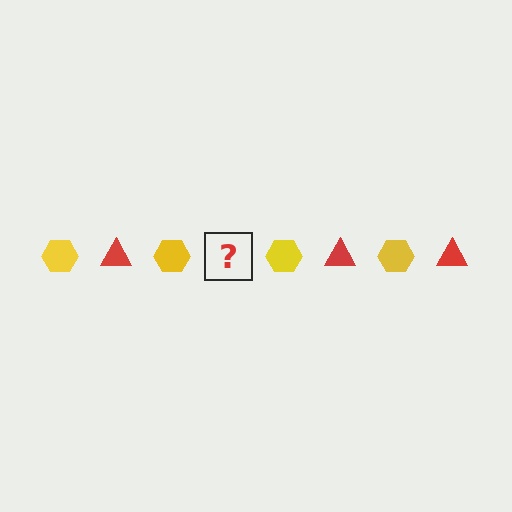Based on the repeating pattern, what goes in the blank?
The blank should be a red triangle.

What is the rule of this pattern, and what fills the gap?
The rule is that the pattern alternates between yellow hexagon and red triangle. The gap should be filled with a red triangle.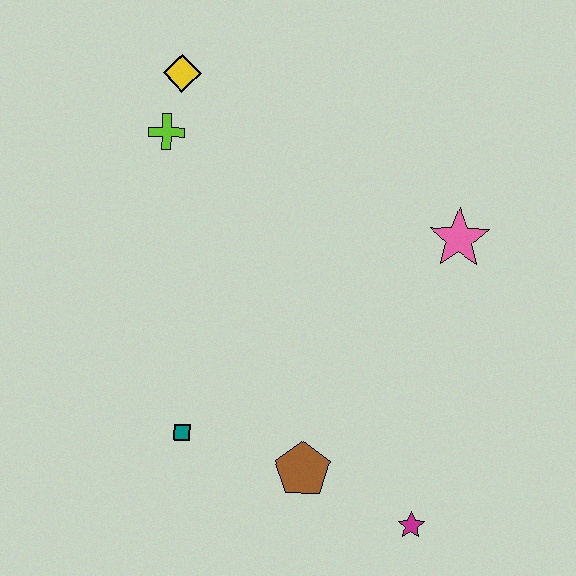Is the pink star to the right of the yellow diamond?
Yes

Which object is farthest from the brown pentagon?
The yellow diamond is farthest from the brown pentagon.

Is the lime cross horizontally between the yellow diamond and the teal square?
No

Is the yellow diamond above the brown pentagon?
Yes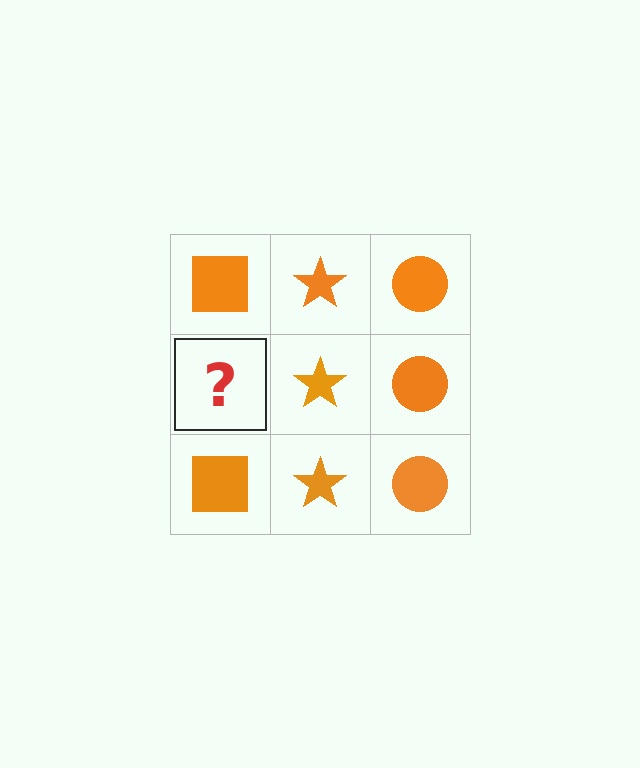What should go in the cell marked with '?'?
The missing cell should contain an orange square.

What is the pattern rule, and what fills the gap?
The rule is that each column has a consistent shape. The gap should be filled with an orange square.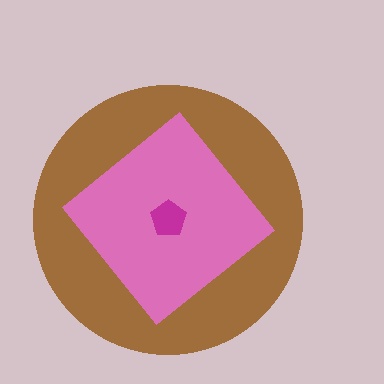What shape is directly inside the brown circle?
The pink diamond.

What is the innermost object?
The magenta pentagon.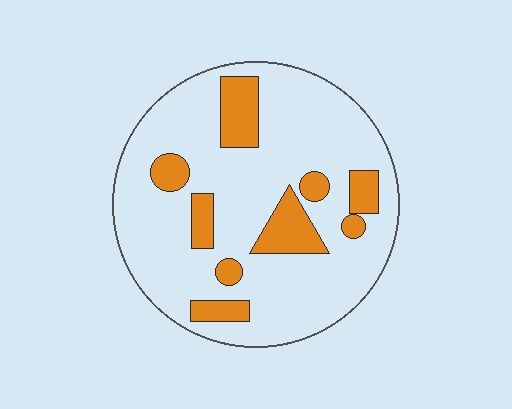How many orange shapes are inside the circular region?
9.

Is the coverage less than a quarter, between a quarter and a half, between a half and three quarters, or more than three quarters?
Less than a quarter.